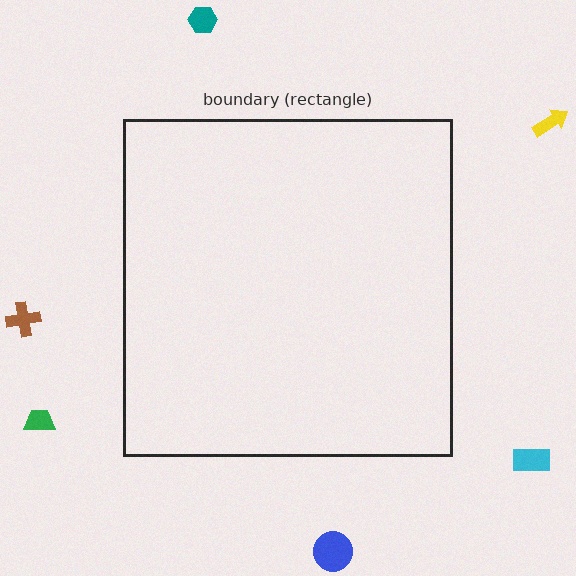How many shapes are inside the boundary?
0 inside, 6 outside.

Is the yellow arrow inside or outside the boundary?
Outside.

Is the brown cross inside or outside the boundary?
Outside.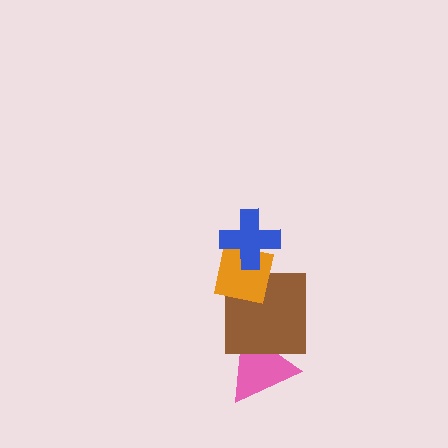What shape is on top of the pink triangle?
The brown square is on top of the pink triangle.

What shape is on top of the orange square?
The blue cross is on top of the orange square.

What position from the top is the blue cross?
The blue cross is 1st from the top.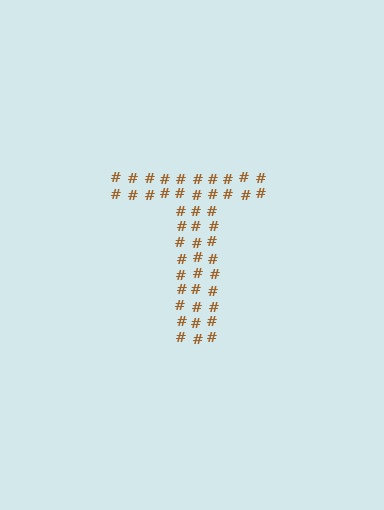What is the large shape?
The large shape is the letter T.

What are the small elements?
The small elements are hash symbols.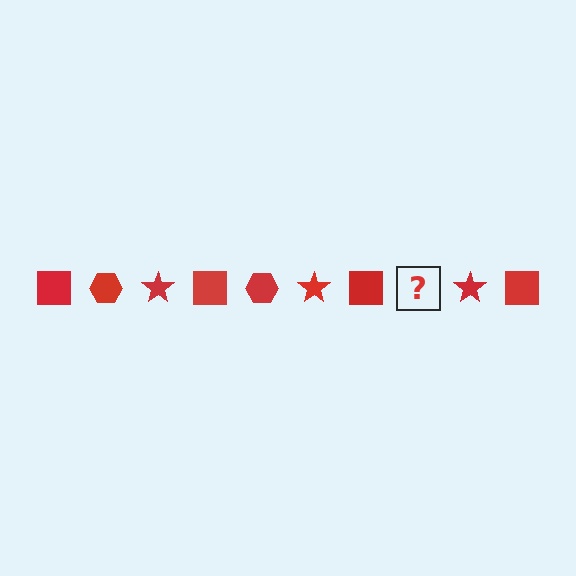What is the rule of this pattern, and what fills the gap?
The rule is that the pattern cycles through square, hexagon, star shapes in red. The gap should be filled with a red hexagon.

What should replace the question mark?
The question mark should be replaced with a red hexagon.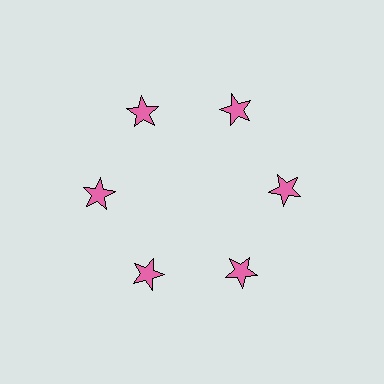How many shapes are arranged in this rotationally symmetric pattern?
There are 6 shapes, arranged in 6 groups of 1.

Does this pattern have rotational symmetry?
Yes, this pattern has 6-fold rotational symmetry. It looks the same after rotating 60 degrees around the center.